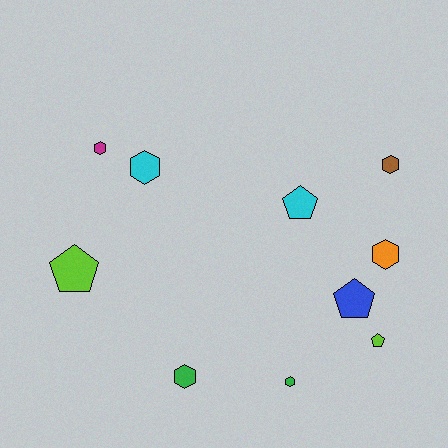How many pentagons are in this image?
There are 4 pentagons.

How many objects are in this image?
There are 10 objects.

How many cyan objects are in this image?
There are 2 cyan objects.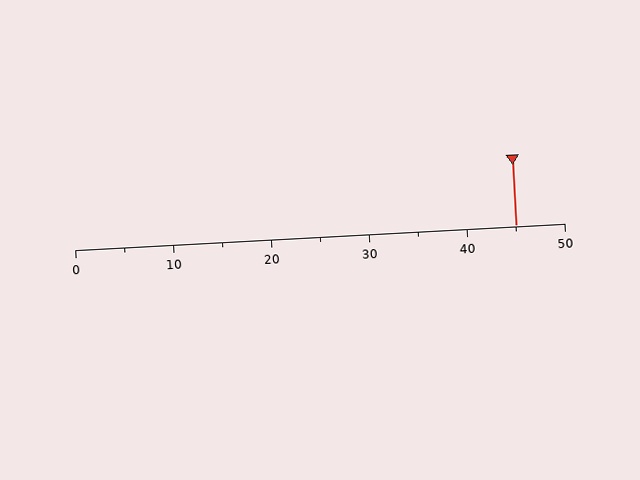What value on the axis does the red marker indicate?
The marker indicates approximately 45.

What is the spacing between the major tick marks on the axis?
The major ticks are spaced 10 apart.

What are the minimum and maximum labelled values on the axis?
The axis runs from 0 to 50.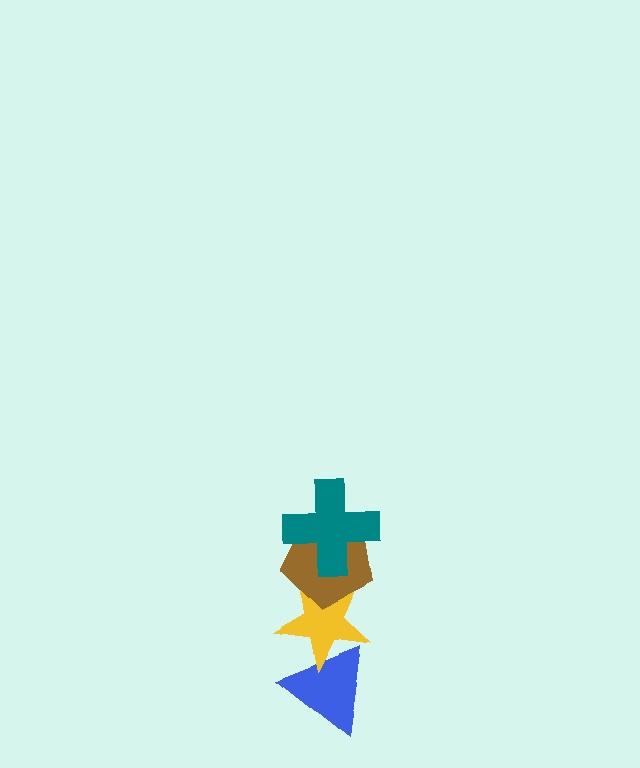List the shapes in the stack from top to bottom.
From top to bottom: the teal cross, the brown pentagon, the yellow star, the blue triangle.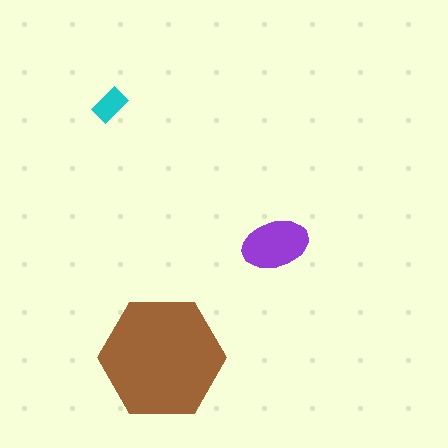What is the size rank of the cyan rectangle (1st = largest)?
3rd.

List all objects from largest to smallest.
The brown hexagon, the purple ellipse, the cyan rectangle.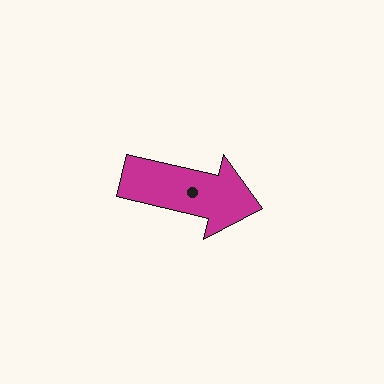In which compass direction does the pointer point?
East.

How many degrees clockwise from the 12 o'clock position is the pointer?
Approximately 103 degrees.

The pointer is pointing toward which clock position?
Roughly 3 o'clock.